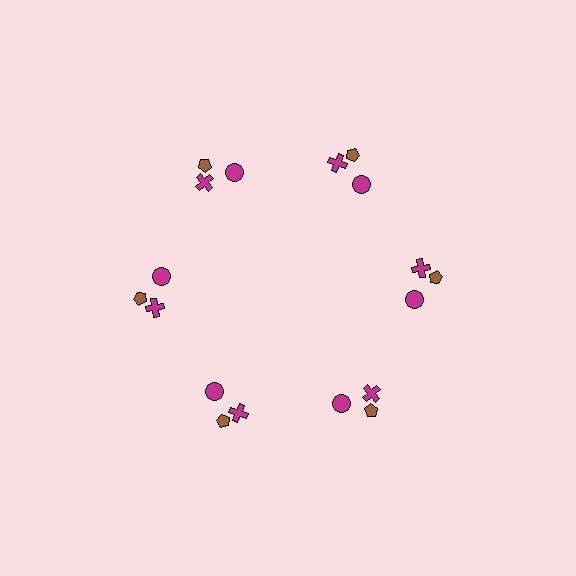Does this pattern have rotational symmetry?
Yes, this pattern has 6-fold rotational symmetry. It looks the same after rotating 60 degrees around the center.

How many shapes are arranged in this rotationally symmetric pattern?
There are 18 shapes, arranged in 6 groups of 3.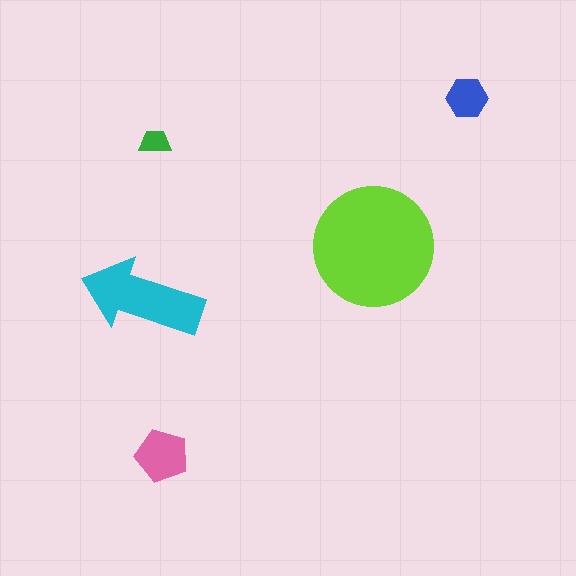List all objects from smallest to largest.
The green trapezoid, the blue hexagon, the pink pentagon, the cyan arrow, the lime circle.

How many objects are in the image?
There are 5 objects in the image.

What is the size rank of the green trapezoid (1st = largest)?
5th.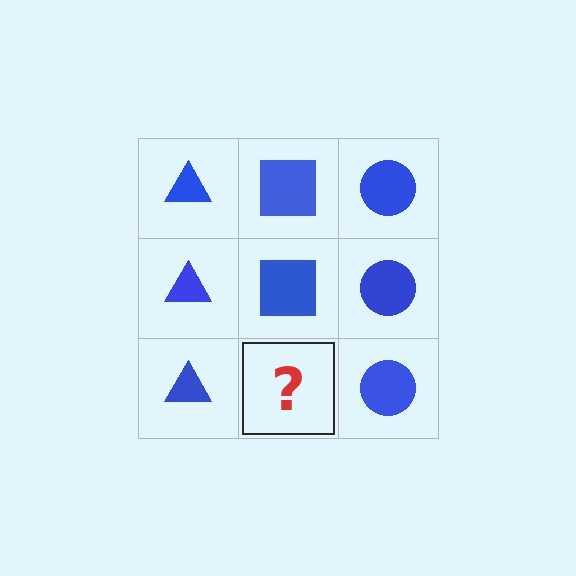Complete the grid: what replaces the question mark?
The question mark should be replaced with a blue square.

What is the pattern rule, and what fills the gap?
The rule is that each column has a consistent shape. The gap should be filled with a blue square.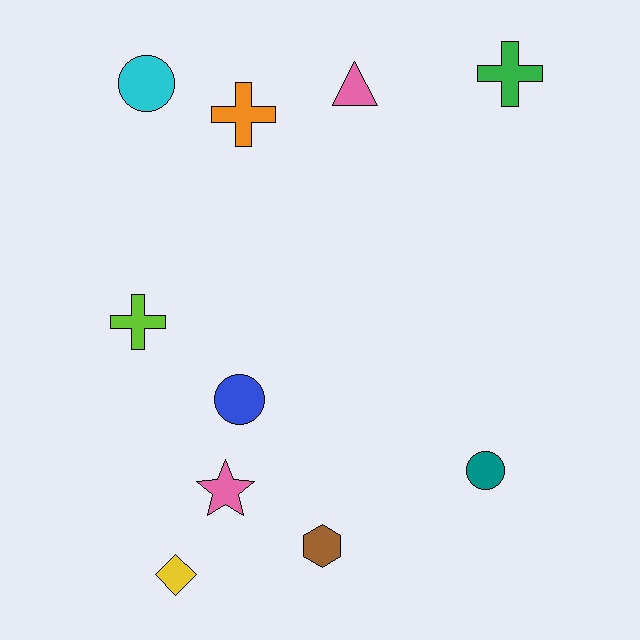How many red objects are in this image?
There are no red objects.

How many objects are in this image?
There are 10 objects.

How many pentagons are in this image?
There are no pentagons.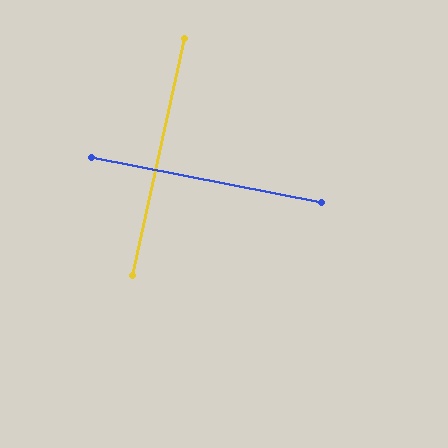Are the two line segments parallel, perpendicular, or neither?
Perpendicular — they meet at approximately 89°.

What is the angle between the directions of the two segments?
Approximately 89 degrees.